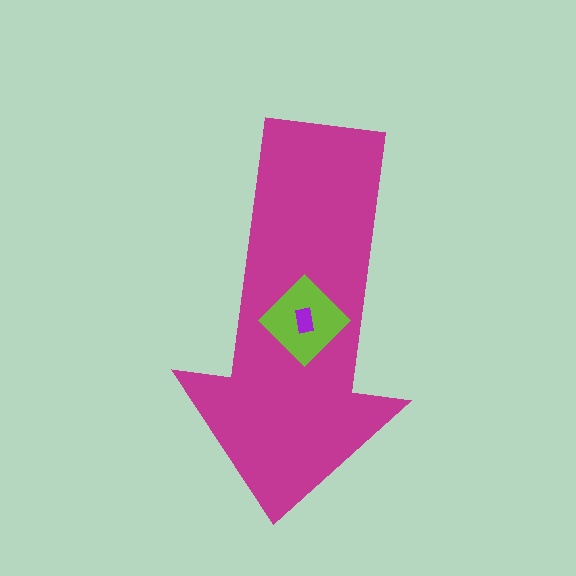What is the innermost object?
The purple rectangle.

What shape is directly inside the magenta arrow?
The lime diamond.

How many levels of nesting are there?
3.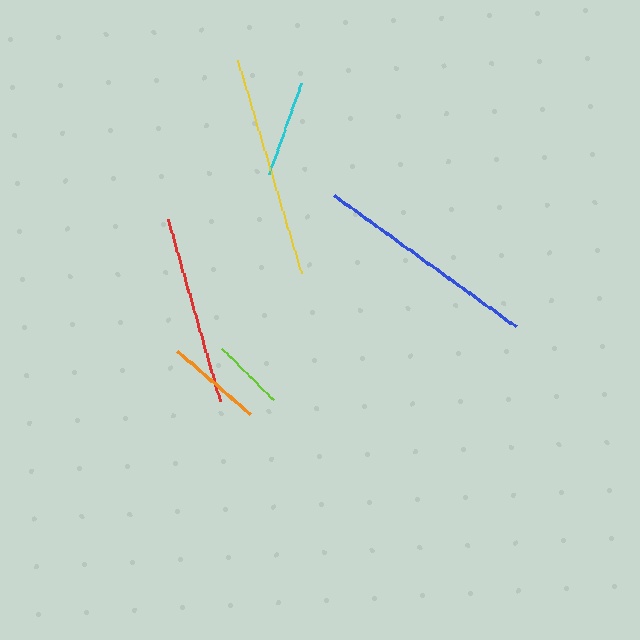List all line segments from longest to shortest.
From longest to shortest: blue, yellow, red, cyan, orange, lime.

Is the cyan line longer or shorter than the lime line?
The cyan line is longer than the lime line.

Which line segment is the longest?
The blue line is the longest at approximately 225 pixels.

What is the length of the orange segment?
The orange segment is approximately 96 pixels long.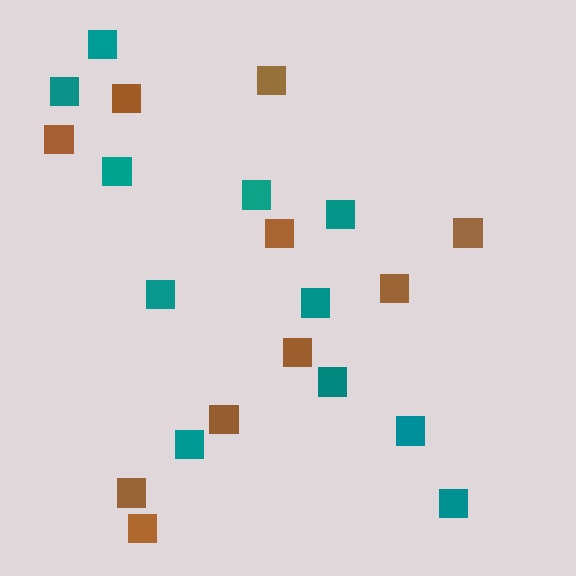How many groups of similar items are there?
There are 2 groups: one group of teal squares (11) and one group of brown squares (10).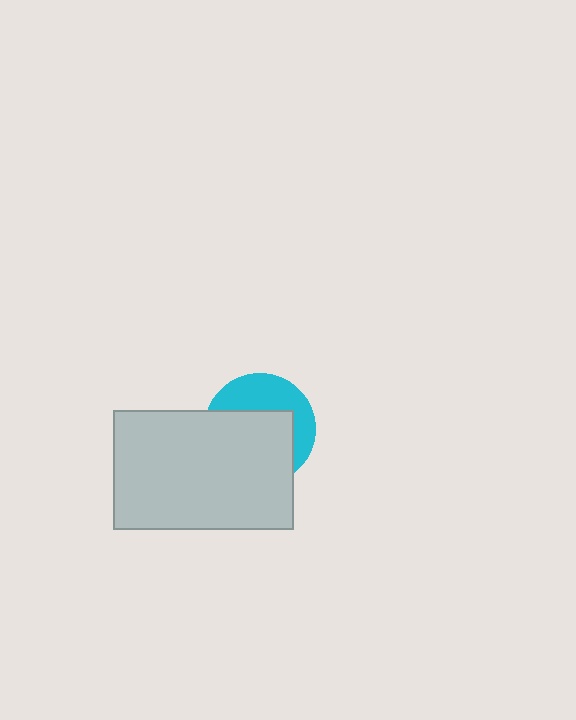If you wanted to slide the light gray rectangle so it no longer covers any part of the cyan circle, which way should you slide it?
Slide it toward the lower-left — that is the most direct way to separate the two shapes.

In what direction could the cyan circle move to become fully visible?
The cyan circle could move toward the upper-right. That would shift it out from behind the light gray rectangle entirely.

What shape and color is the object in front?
The object in front is a light gray rectangle.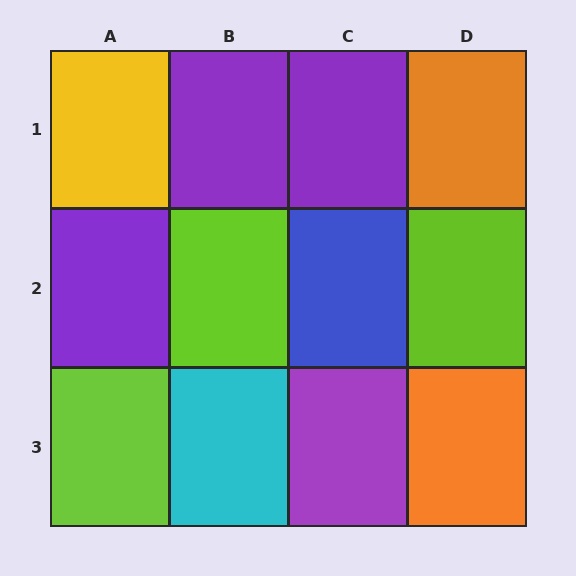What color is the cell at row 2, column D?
Lime.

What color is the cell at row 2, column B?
Lime.